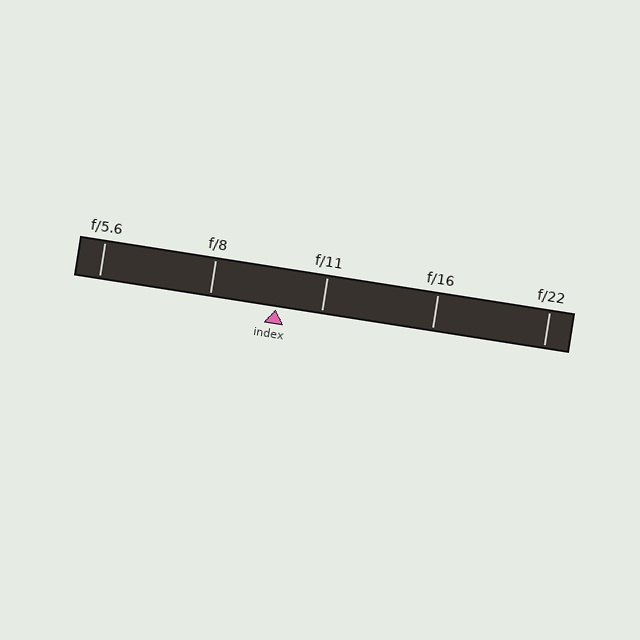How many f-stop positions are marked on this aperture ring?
There are 5 f-stop positions marked.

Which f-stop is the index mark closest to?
The index mark is closest to f/11.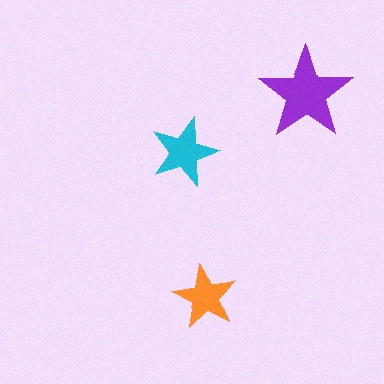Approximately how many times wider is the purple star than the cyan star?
About 1.5 times wider.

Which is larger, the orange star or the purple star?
The purple one.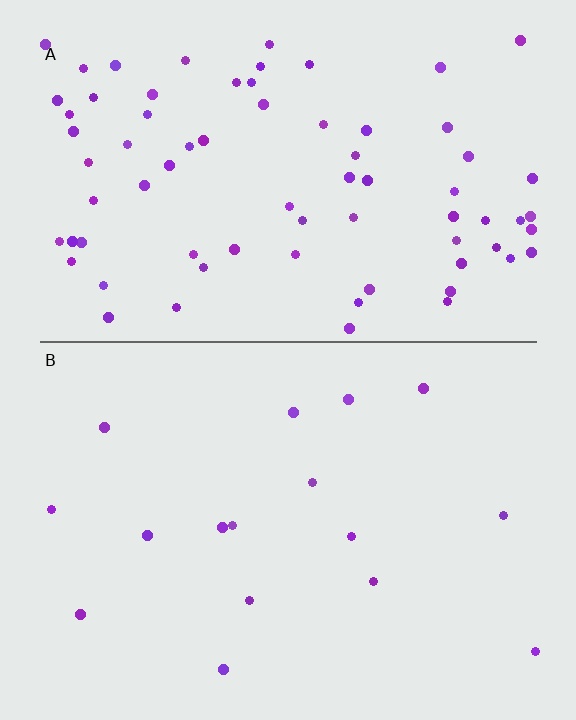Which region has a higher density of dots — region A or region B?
A (the top).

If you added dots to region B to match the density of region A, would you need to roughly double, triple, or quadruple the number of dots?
Approximately quadruple.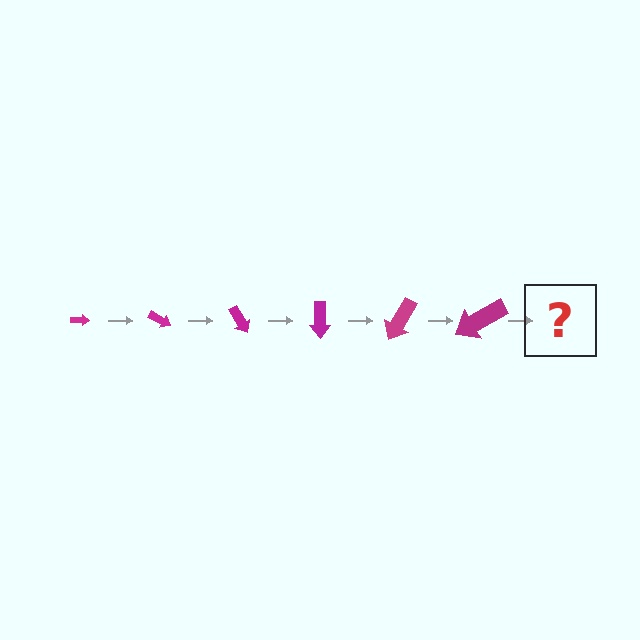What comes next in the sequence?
The next element should be an arrow, larger than the previous one and rotated 180 degrees from the start.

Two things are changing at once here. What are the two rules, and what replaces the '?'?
The two rules are that the arrow grows larger each step and it rotates 30 degrees each step. The '?' should be an arrow, larger than the previous one and rotated 180 degrees from the start.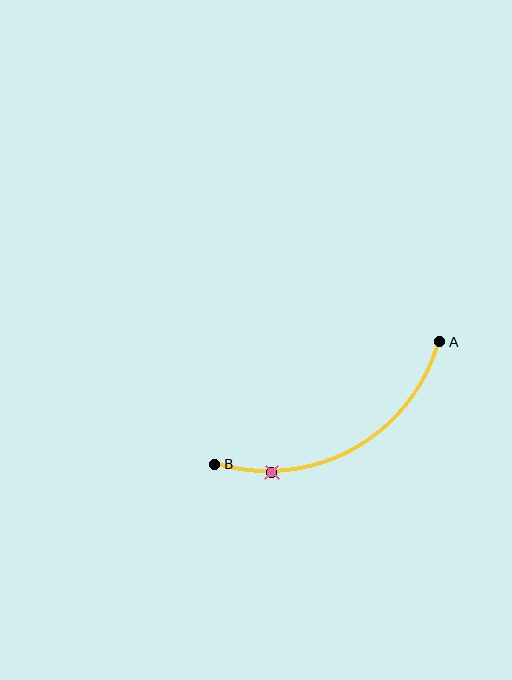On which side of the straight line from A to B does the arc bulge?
The arc bulges below the straight line connecting A and B.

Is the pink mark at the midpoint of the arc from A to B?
No. The pink mark lies on the arc but is closer to endpoint B. The arc midpoint would be at the point on the curve equidistant along the arc from both A and B.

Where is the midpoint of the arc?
The arc midpoint is the point on the curve farthest from the straight line joining A and B. It sits below that line.